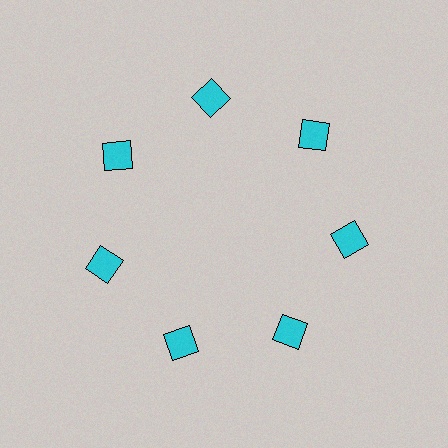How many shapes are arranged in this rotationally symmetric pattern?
There are 7 shapes, arranged in 7 groups of 1.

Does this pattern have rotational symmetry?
Yes, this pattern has 7-fold rotational symmetry. It looks the same after rotating 51 degrees around the center.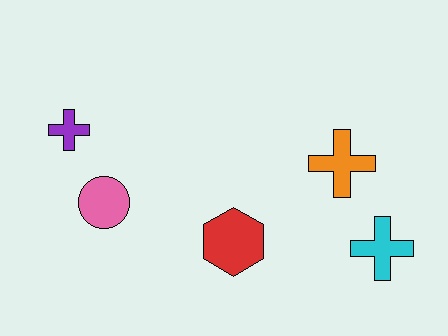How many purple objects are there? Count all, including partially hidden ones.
There is 1 purple object.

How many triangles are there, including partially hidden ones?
There are no triangles.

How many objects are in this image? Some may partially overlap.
There are 5 objects.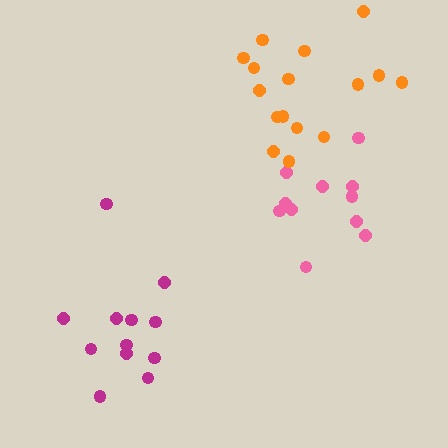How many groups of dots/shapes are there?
There are 3 groups.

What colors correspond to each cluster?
The clusters are colored: pink, magenta, orange.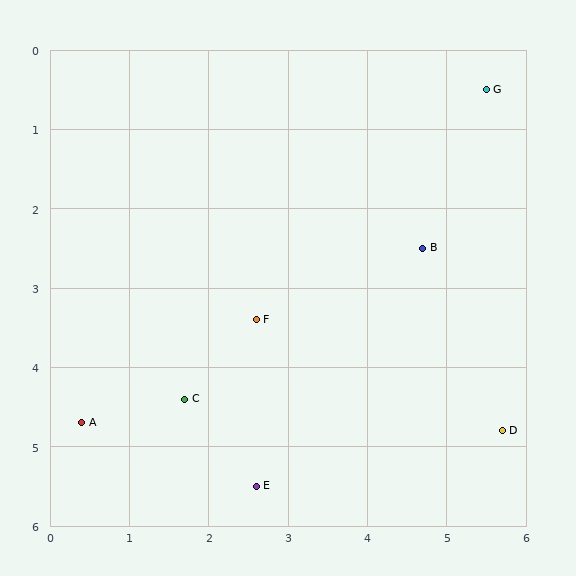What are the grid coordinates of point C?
Point C is at approximately (1.7, 4.4).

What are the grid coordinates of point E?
Point E is at approximately (2.6, 5.5).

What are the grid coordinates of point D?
Point D is at approximately (5.7, 4.8).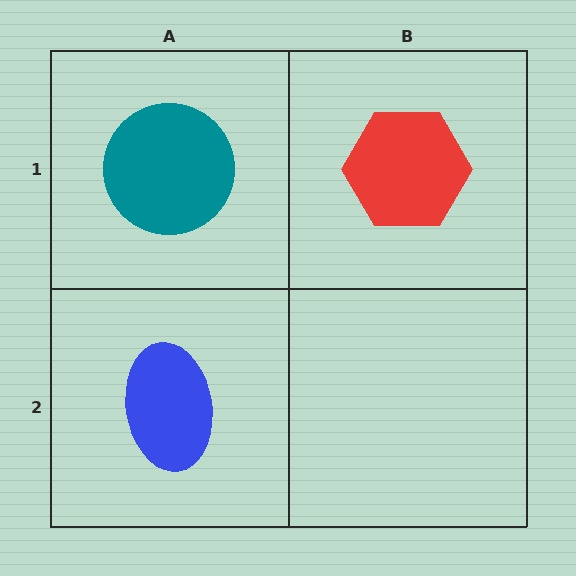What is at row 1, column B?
A red hexagon.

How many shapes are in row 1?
2 shapes.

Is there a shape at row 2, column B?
No, that cell is empty.